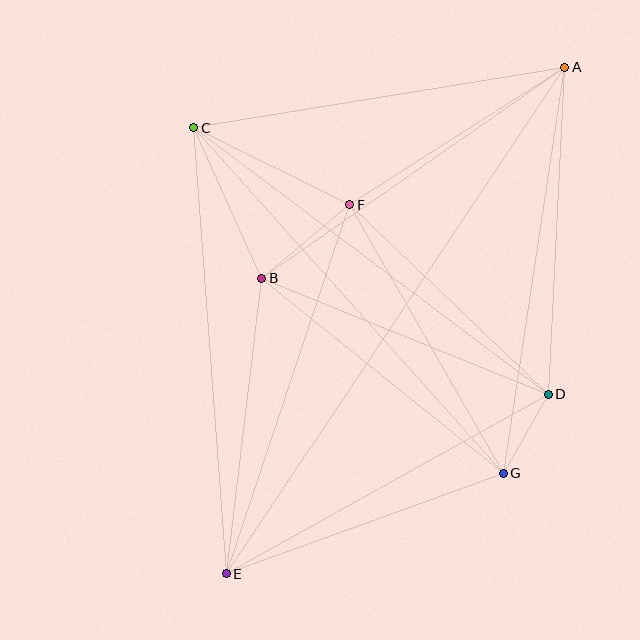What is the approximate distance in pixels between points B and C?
The distance between B and C is approximately 165 pixels.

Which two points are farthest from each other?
Points A and E are farthest from each other.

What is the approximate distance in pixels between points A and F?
The distance between A and F is approximately 255 pixels.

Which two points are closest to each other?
Points D and G are closest to each other.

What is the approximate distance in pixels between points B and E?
The distance between B and E is approximately 298 pixels.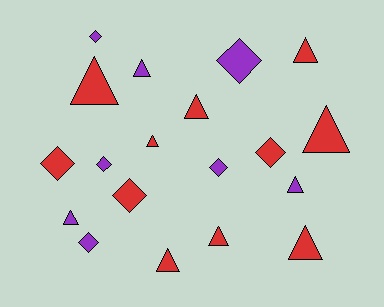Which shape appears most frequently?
Triangle, with 11 objects.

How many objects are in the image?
There are 19 objects.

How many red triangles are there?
There are 8 red triangles.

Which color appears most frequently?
Red, with 11 objects.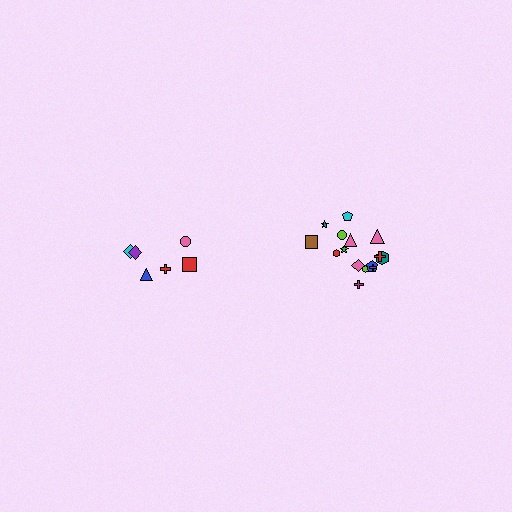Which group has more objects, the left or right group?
The right group.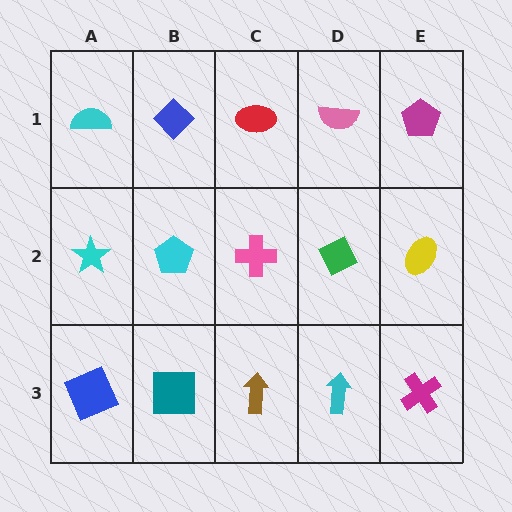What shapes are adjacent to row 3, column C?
A pink cross (row 2, column C), a teal square (row 3, column B), a cyan arrow (row 3, column D).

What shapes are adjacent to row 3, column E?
A yellow ellipse (row 2, column E), a cyan arrow (row 3, column D).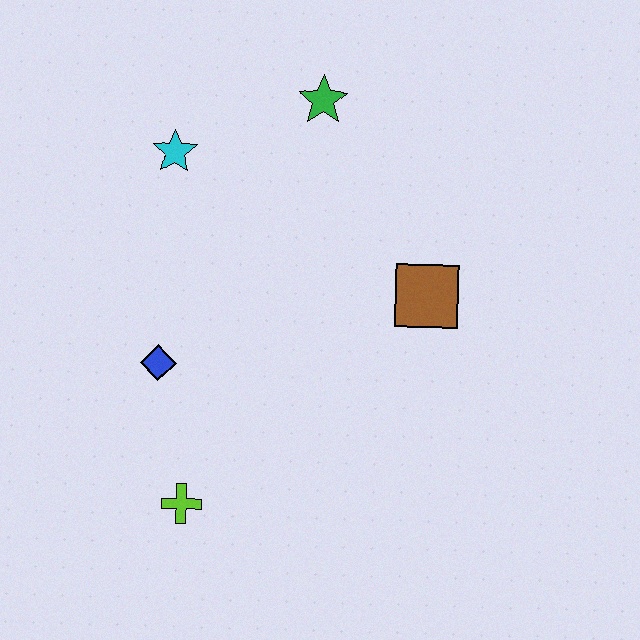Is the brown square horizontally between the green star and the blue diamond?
No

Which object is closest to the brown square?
The green star is closest to the brown square.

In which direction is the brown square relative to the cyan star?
The brown square is to the right of the cyan star.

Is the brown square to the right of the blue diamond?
Yes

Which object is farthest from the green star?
The lime cross is farthest from the green star.